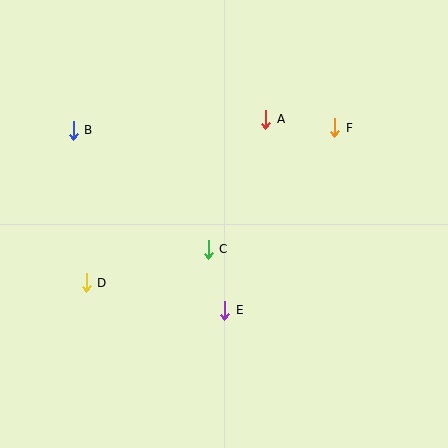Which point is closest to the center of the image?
Point C at (208, 249) is closest to the center.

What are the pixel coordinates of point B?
Point B is at (73, 130).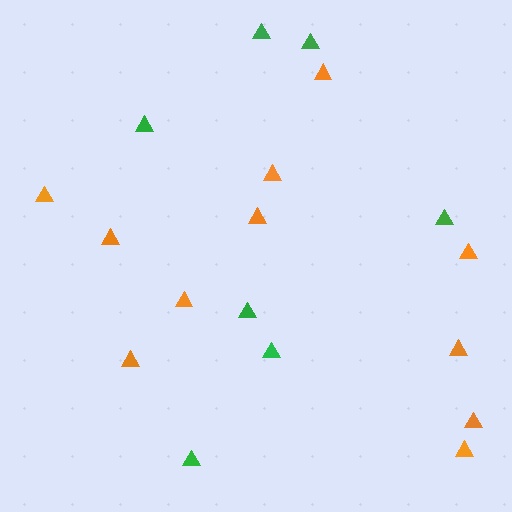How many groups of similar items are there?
There are 2 groups: one group of orange triangles (11) and one group of green triangles (7).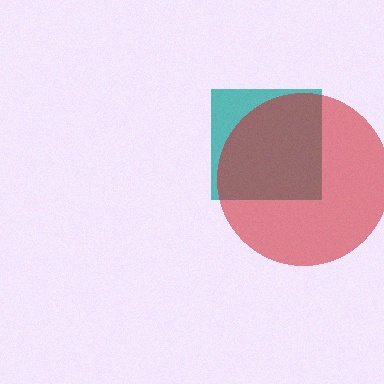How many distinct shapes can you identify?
There are 2 distinct shapes: a teal square, a red circle.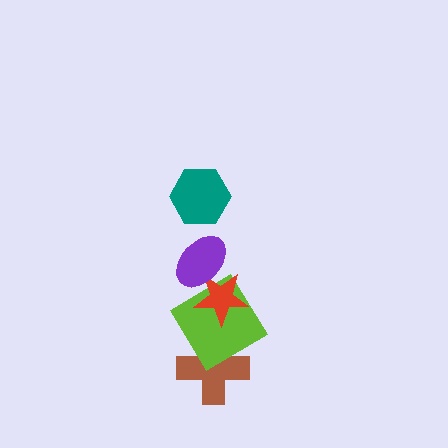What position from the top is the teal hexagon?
The teal hexagon is 1st from the top.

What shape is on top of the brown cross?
The lime diamond is on top of the brown cross.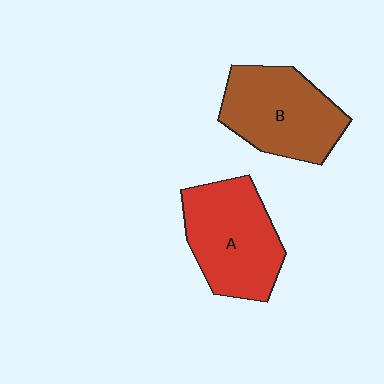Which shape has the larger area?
Shape A (red).